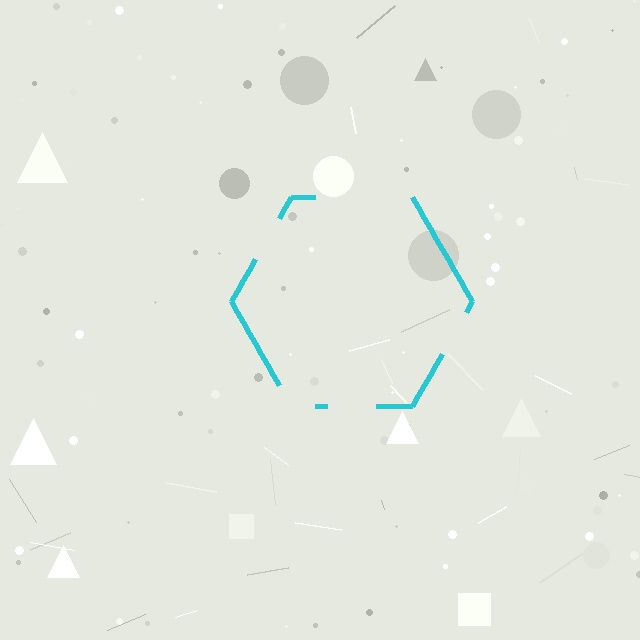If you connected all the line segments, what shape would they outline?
They would outline a hexagon.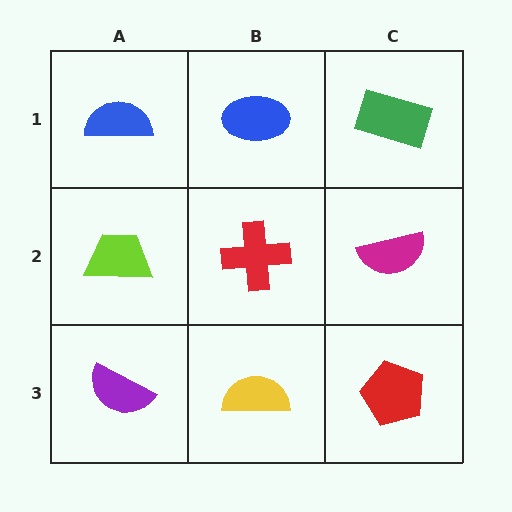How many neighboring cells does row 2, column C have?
3.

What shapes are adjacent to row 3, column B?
A red cross (row 2, column B), a purple semicircle (row 3, column A), a red pentagon (row 3, column C).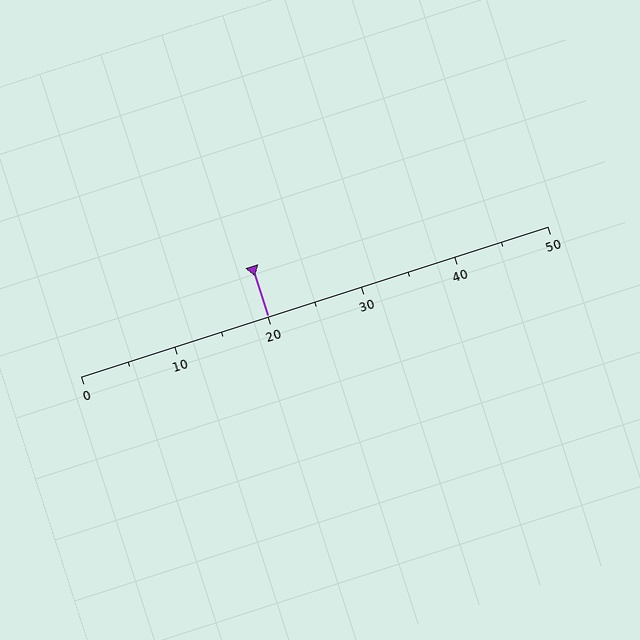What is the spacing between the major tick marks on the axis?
The major ticks are spaced 10 apart.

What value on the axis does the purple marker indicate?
The marker indicates approximately 20.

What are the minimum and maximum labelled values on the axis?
The axis runs from 0 to 50.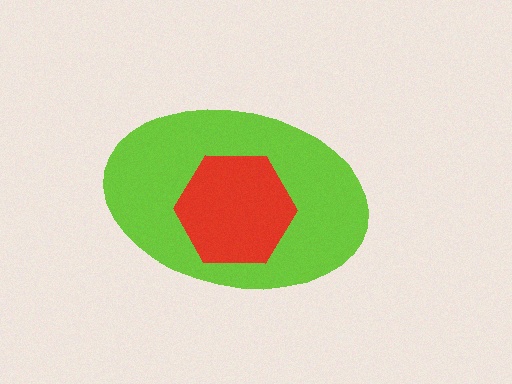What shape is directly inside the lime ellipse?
The red hexagon.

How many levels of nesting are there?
2.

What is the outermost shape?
The lime ellipse.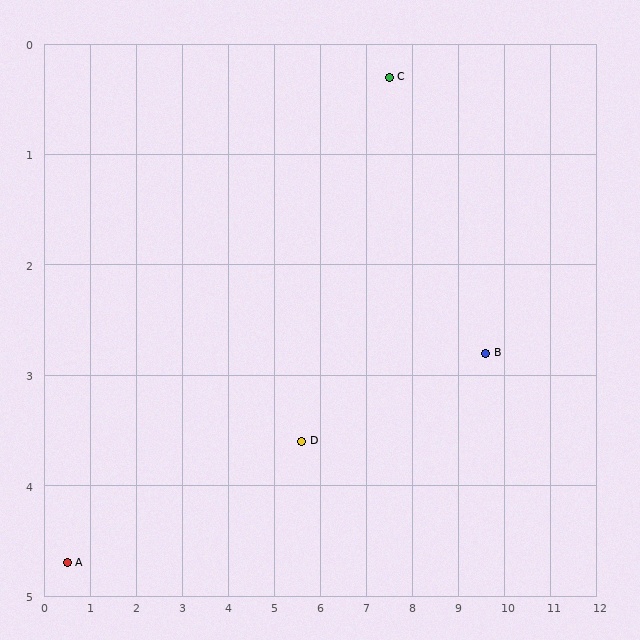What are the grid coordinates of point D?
Point D is at approximately (5.6, 3.6).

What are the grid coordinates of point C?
Point C is at approximately (7.5, 0.3).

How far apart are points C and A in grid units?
Points C and A are about 8.3 grid units apart.